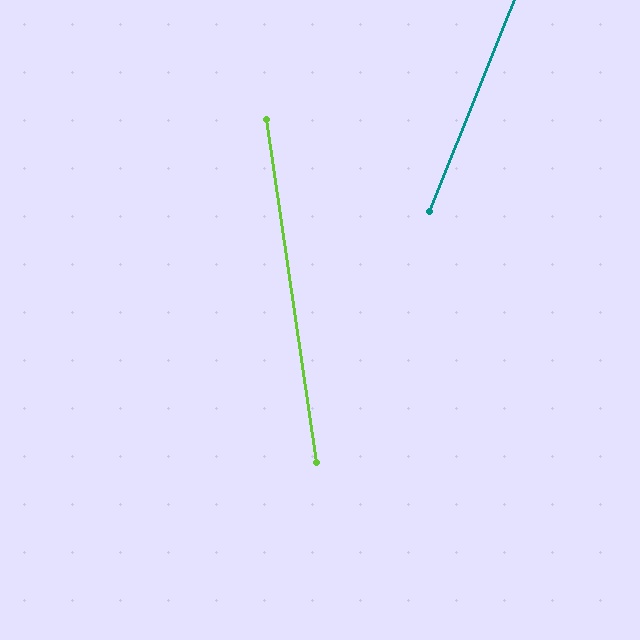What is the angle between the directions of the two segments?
Approximately 30 degrees.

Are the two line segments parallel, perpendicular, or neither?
Neither parallel nor perpendicular — they differ by about 30°.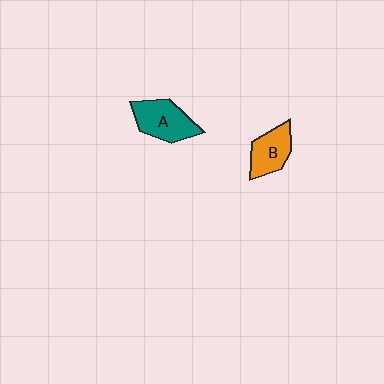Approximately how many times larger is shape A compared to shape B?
Approximately 1.3 times.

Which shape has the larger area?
Shape A (teal).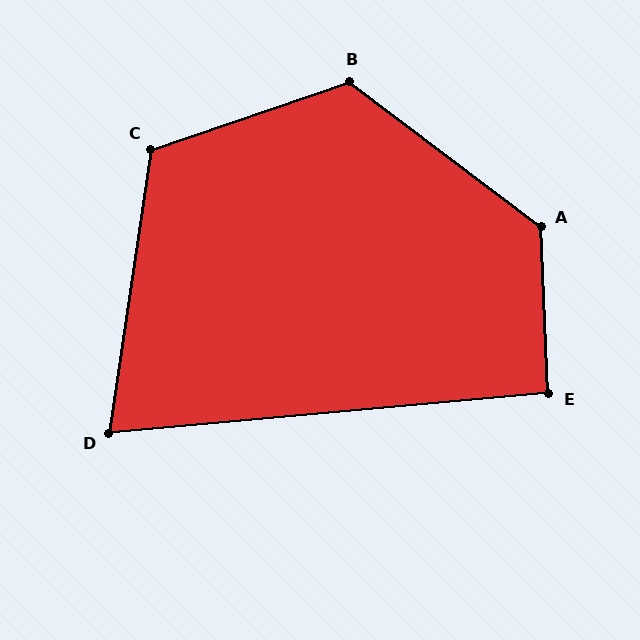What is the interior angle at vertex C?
Approximately 117 degrees (obtuse).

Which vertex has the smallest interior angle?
D, at approximately 76 degrees.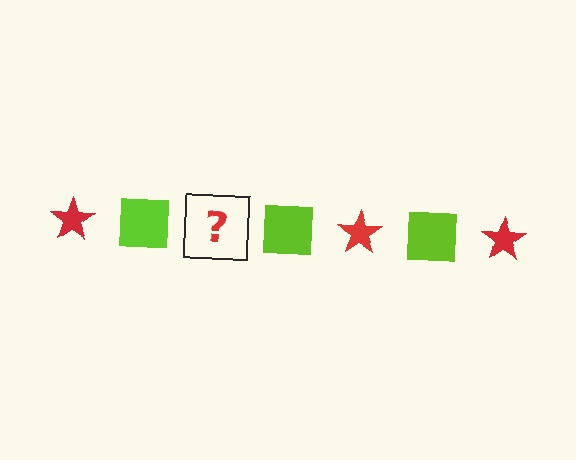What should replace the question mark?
The question mark should be replaced with a red star.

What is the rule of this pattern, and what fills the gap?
The rule is that the pattern alternates between red star and lime square. The gap should be filled with a red star.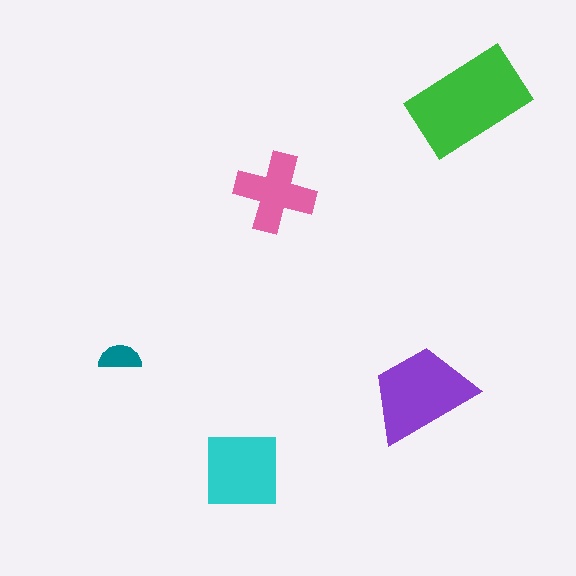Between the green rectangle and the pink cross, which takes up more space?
The green rectangle.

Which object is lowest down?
The cyan square is bottommost.